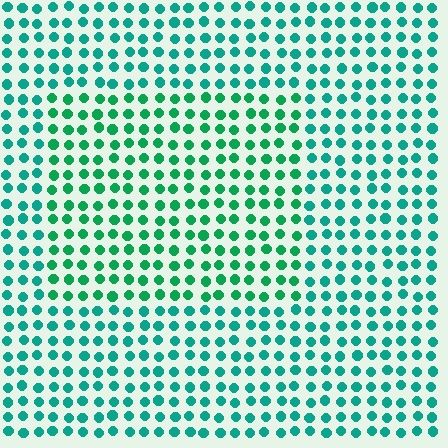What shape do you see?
I see a rectangle.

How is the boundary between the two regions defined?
The boundary is defined purely by a slight shift in hue (about 23 degrees). Spacing, size, and orientation are identical on both sides.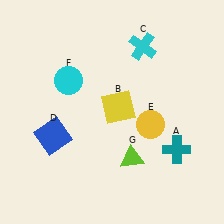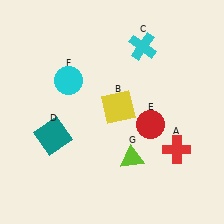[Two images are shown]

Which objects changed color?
A changed from teal to red. D changed from blue to teal. E changed from yellow to red.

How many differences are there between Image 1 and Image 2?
There are 3 differences between the two images.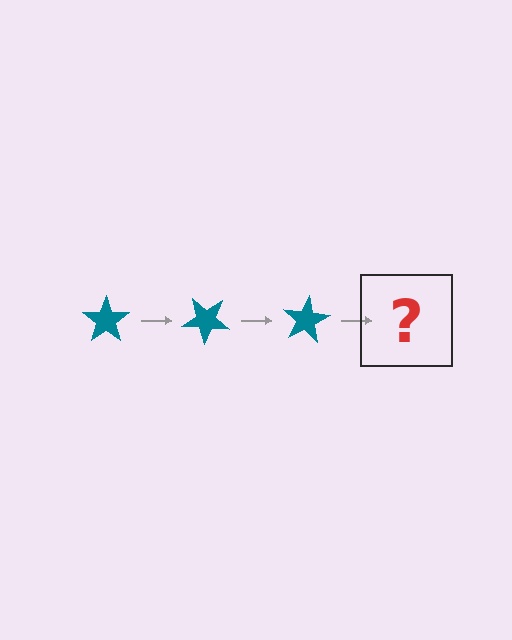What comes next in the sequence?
The next element should be a teal star rotated 120 degrees.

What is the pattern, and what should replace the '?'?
The pattern is that the star rotates 40 degrees each step. The '?' should be a teal star rotated 120 degrees.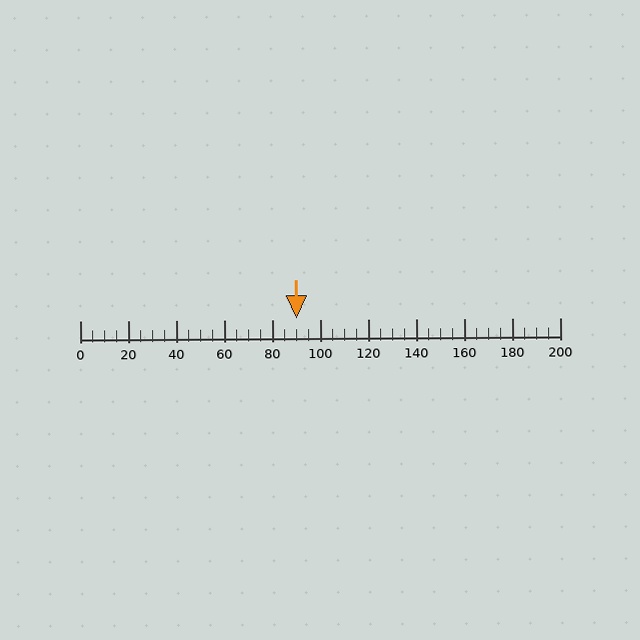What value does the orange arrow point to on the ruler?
The orange arrow points to approximately 90.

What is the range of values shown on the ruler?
The ruler shows values from 0 to 200.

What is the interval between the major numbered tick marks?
The major tick marks are spaced 20 units apart.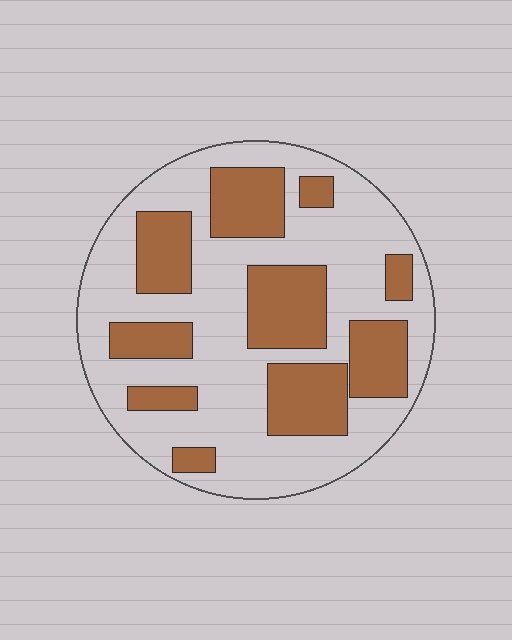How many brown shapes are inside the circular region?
10.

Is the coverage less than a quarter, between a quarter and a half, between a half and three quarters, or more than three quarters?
Between a quarter and a half.